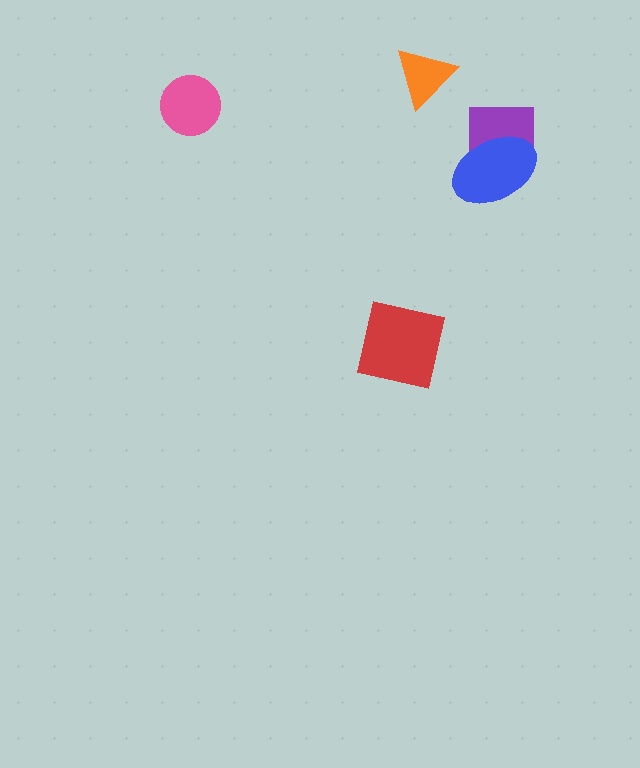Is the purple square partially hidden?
Yes, it is partially covered by another shape.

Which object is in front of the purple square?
The blue ellipse is in front of the purple square.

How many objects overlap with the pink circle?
0 objects overlap with the pink circle.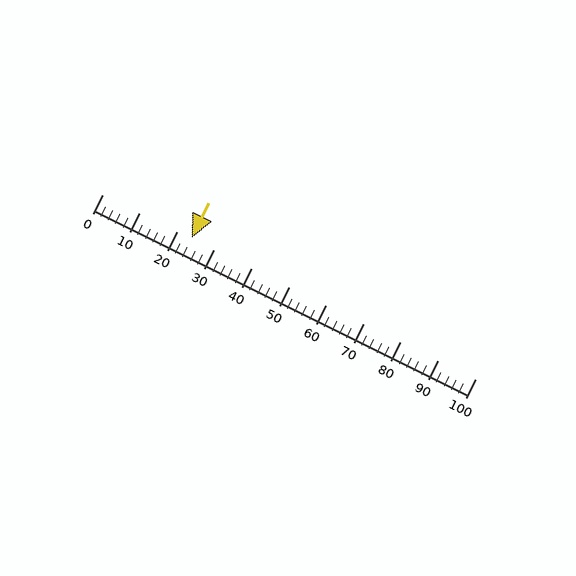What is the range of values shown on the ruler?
The ruler shows values from 0 to 100.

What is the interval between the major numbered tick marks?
The major tick marks are spaced 10 units apart.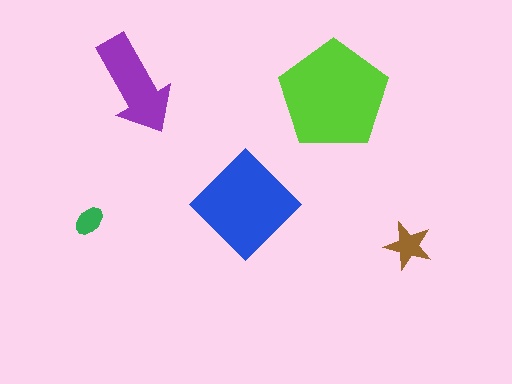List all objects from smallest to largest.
The green ellipse, the brown star, the purple arrow, the blue diamond, the lime pentagon.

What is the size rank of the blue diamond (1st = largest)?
2nd.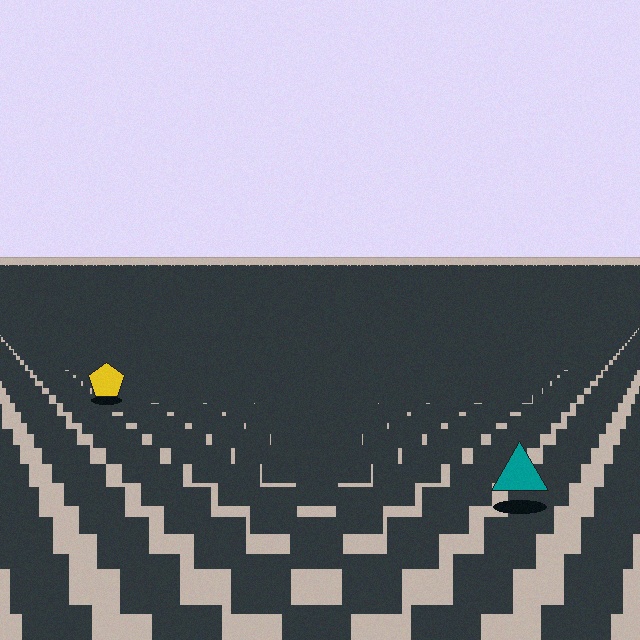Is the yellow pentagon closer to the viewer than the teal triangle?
No. The teal triangle is closer — you can tell from the texture gradient: the ground texture is coarser near it.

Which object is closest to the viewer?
The teal triangle is closest. The texture marks near it are larger and more spread out.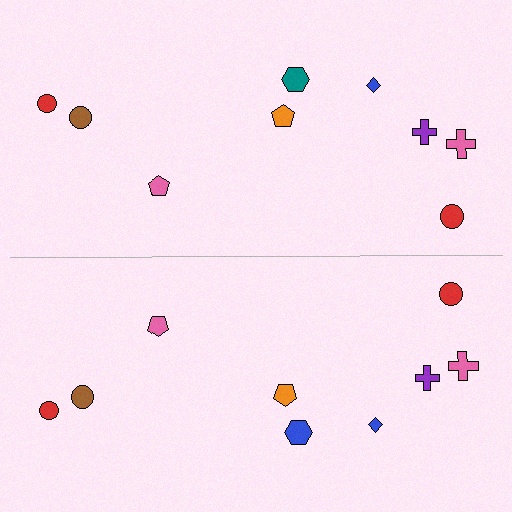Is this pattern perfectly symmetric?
No, the pattern is not perfectly symmetric. The blue hexagon on the bottom side breaks the symmetry — its mirror counterpart is teal.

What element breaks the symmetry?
The blue hexagon on the bottom side breaks the symmetry — its mirror counterpart is teal.